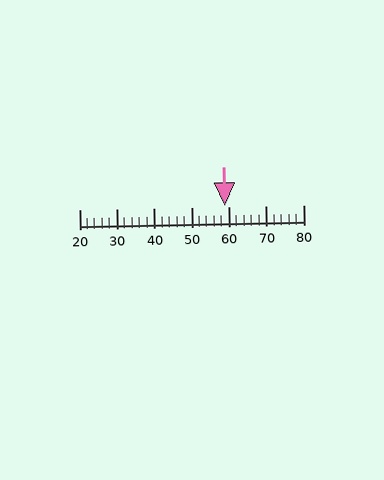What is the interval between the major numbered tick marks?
The major tick marks are spaced 10 units apart.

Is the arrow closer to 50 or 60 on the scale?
The arrow is closer to 60.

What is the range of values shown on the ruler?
The ruler shows values from 20 to 80.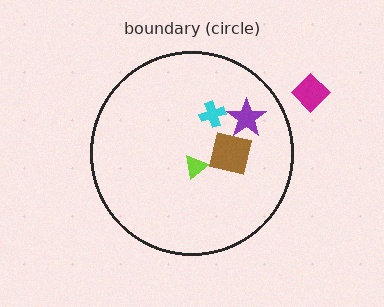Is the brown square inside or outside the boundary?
Inside.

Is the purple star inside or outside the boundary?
Inside.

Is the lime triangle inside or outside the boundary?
Inside.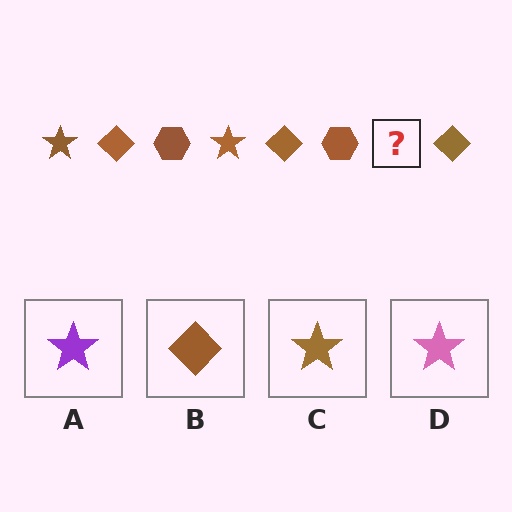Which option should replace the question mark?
Option C.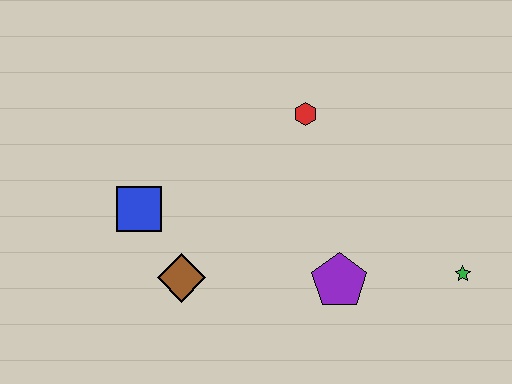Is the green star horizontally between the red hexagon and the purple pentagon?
No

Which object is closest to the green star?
The purple pentagon is closest to the green star.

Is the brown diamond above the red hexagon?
No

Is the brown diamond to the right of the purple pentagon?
No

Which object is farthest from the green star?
The blue square is farthest from the green star.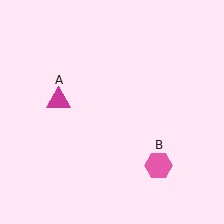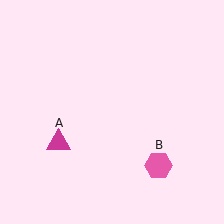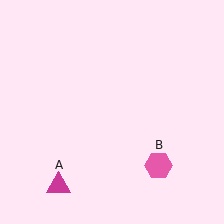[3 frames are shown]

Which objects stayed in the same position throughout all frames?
Pink hexagon (object B) remained stationary.